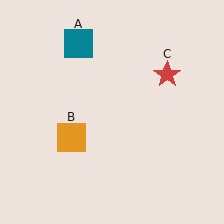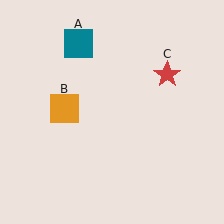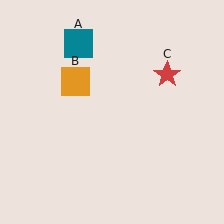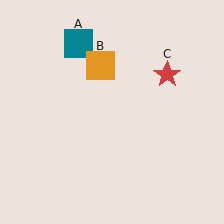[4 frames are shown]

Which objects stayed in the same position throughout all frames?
Teal square (object A) and red star (object C) remained stationary.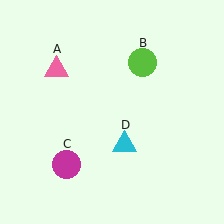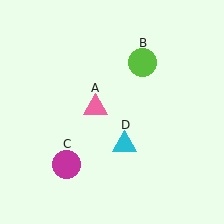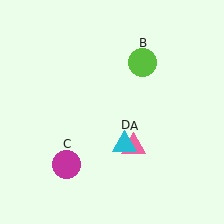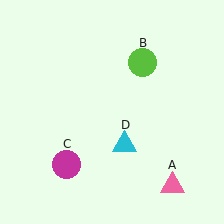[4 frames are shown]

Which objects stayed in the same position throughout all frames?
Lime circle (object B) and magenta circle (object C) and cyan triangle (object D) remained stationary.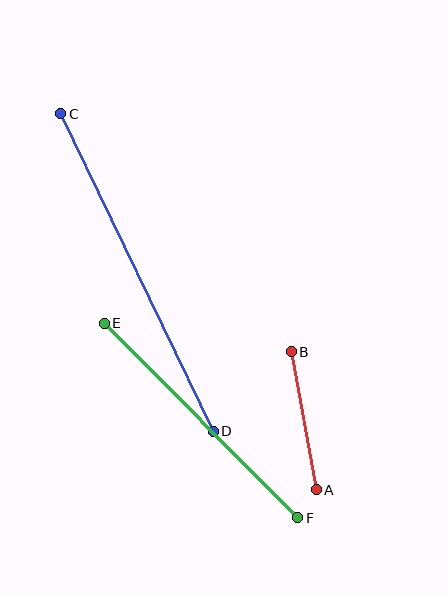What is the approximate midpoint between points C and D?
The midpoint is at approximately (137, 273) pixels.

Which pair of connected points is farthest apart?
Points C and D are farthest apart.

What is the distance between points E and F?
The distance is approximately 274 pixels.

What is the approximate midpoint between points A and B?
The midpoint is at approximately (304, 421) pixels.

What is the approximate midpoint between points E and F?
The midpoint is at approximately (201, 420) pixels.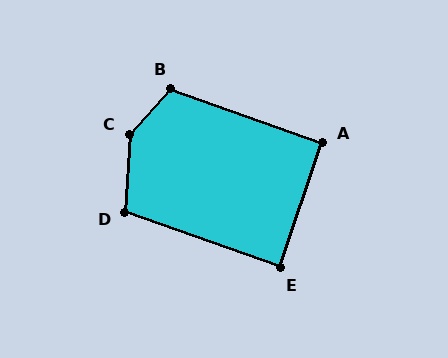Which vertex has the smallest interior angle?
E, at approximately 89 degrees.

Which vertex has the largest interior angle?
C, at approximately 141 degrees.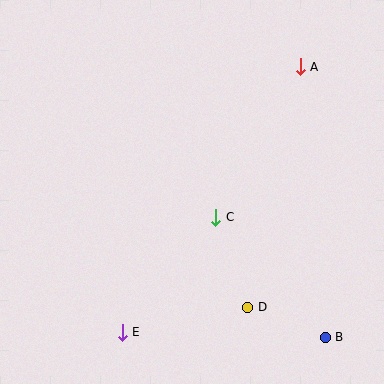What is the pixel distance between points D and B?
The distance between D and B is 83 pixels.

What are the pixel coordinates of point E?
Point E is at (122, 332).